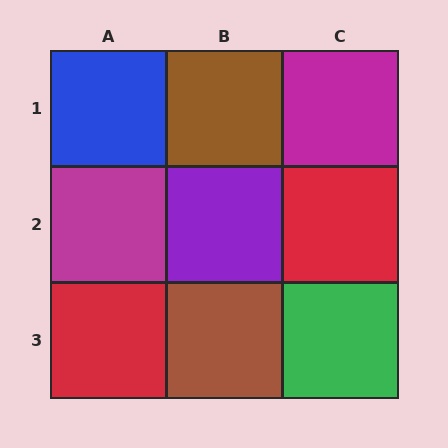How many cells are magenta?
2 cells are magenta.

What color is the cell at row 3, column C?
Green.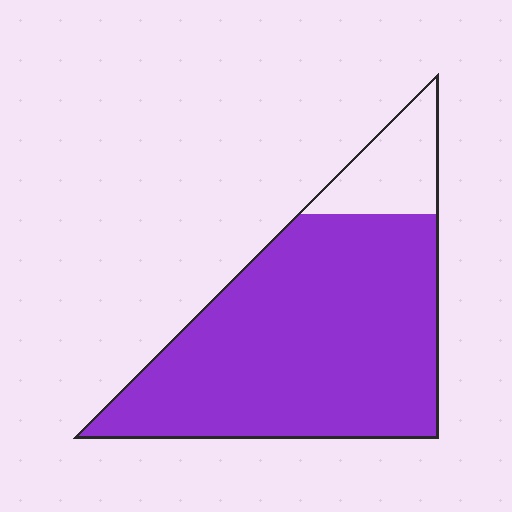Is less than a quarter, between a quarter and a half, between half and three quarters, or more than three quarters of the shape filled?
More than three quarters.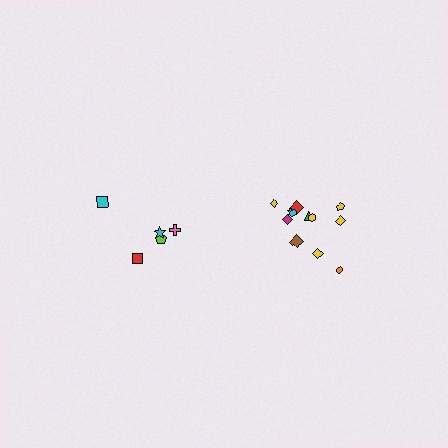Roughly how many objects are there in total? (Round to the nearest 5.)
Roughly 15 objects in total.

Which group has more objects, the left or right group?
The right group.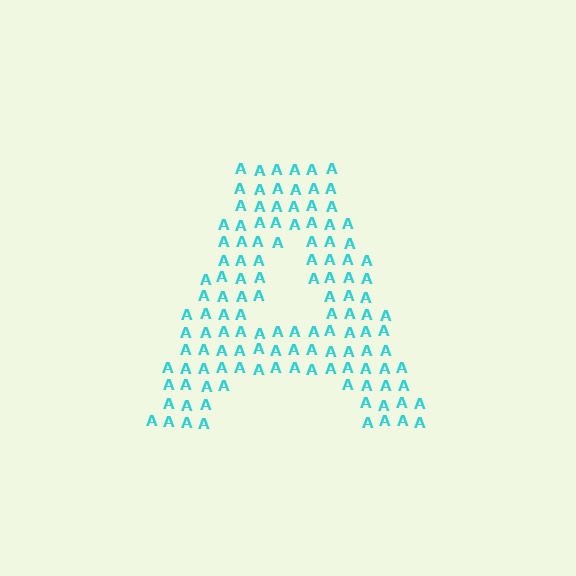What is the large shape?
The large shape is the letter A.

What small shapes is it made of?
It is made of small letter A's.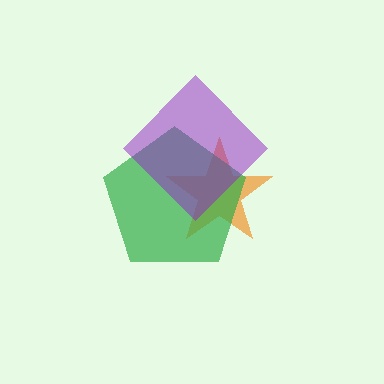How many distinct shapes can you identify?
There are 3 distinct shapes: an orange star, a green pentagon, a purple diamond.